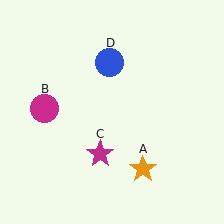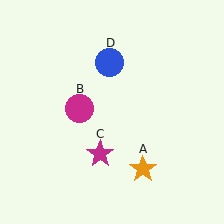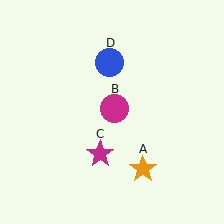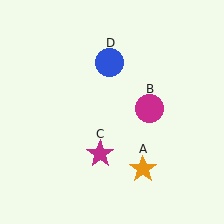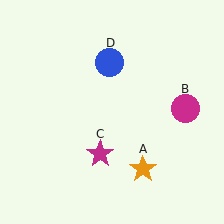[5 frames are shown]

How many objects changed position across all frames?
1 object changed position: magenta circle (object B).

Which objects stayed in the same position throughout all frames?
Orange star (object A) and magenta star (object C) and blue circle (object D) remained stationary.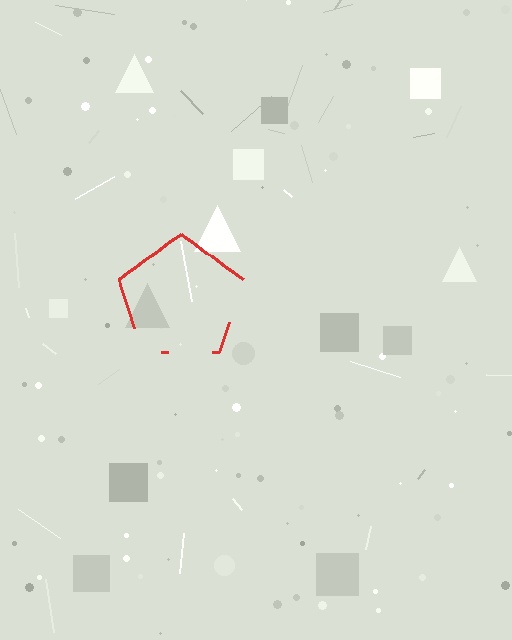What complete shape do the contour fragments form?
The contour fragments form a pentagon.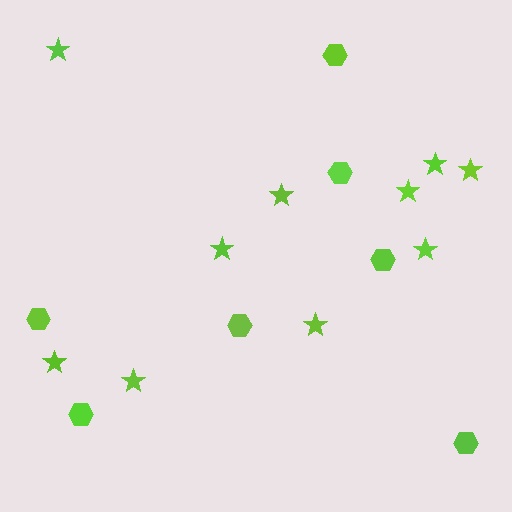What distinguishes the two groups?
There are 2 groups: one group of stars (10) and one group of hexagons (7).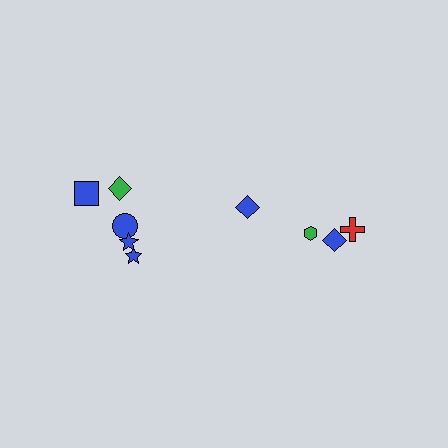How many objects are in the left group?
There are 6 objects.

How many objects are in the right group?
There are 4 objects.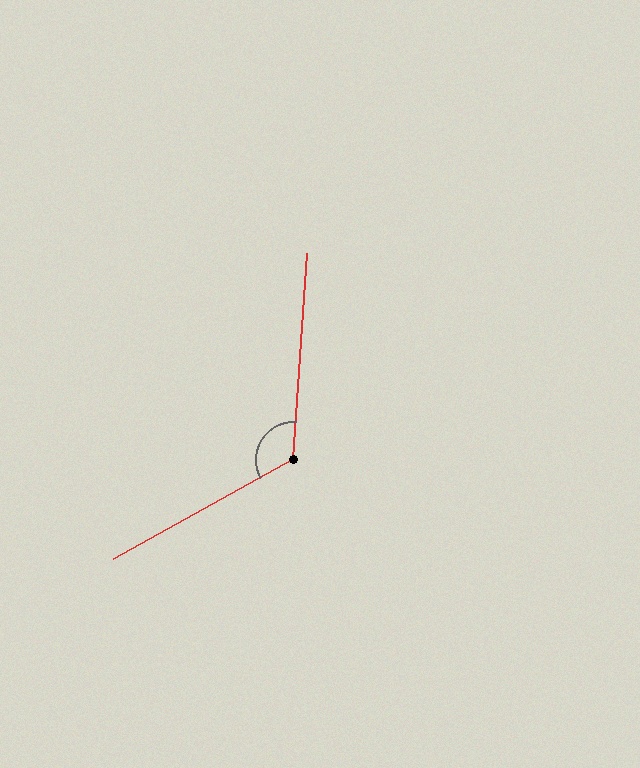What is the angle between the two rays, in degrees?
Approximately 123 degrees.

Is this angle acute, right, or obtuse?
It is obtuse.